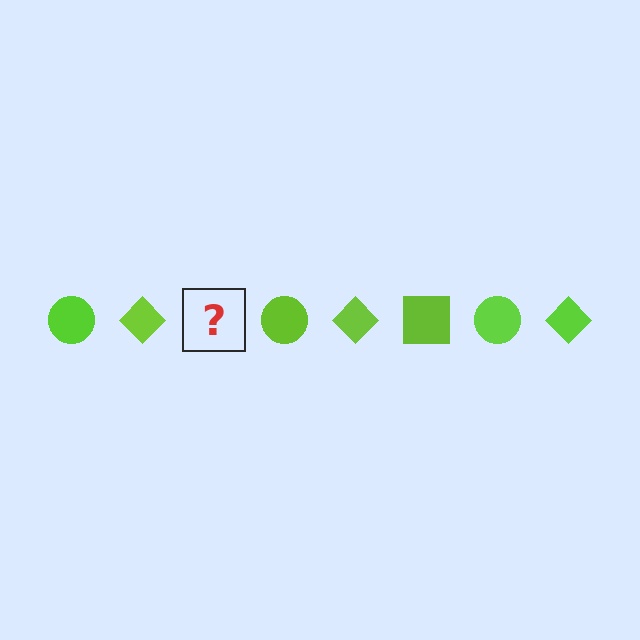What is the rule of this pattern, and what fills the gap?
The rule is that the pattern cycles through circle, diamond, square shapes in lime. The gap should be filled with a lime square.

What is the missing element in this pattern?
The missing element is a lime square.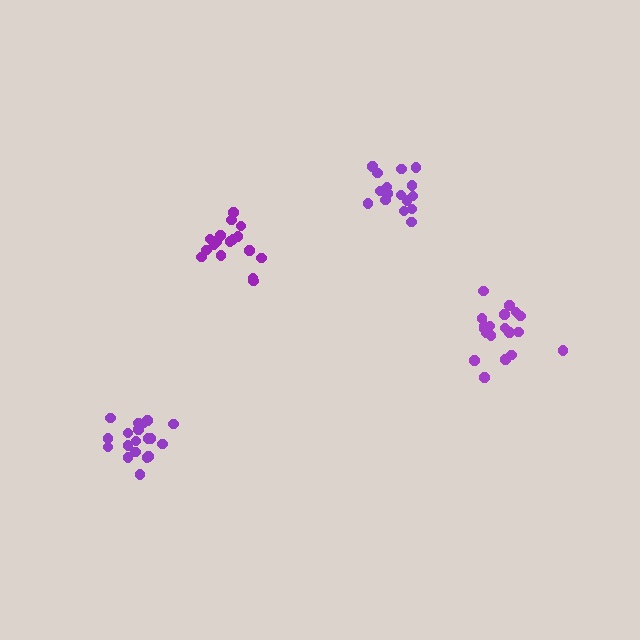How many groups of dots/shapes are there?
There are 4 groups.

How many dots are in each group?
Group 1: 19 dots, Group 2: 18 dots, Group 3: 16 dots, Group 4: 19 dots (72 total).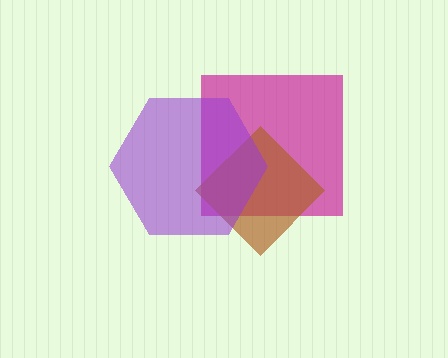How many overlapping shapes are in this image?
There are 3 overlapping shapes in the image.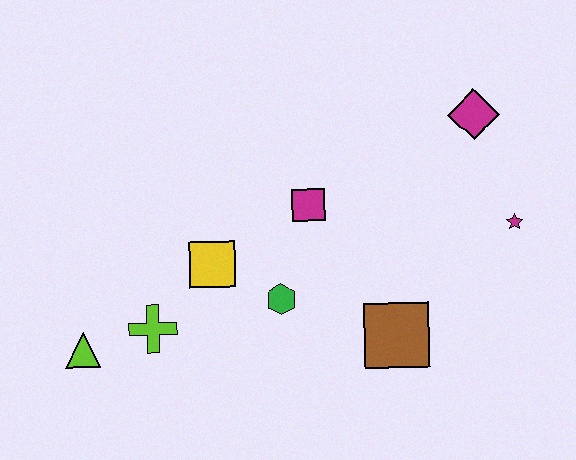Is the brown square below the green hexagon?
Yes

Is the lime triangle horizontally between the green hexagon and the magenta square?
No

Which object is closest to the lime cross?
The lime triangle is closest to the lime cross.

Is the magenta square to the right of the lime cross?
Yes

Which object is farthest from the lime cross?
The magenta diamond is farthest from the lime cross.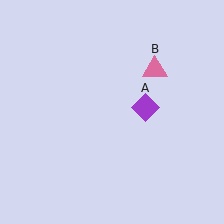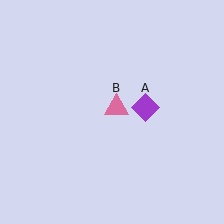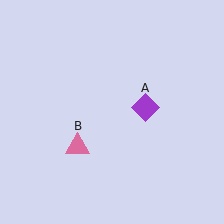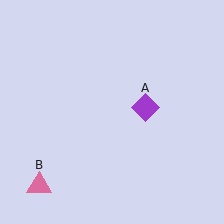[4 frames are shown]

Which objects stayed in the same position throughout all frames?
Purple diamond (object A) remained stationary.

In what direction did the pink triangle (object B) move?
The pink triangle (object B) moved down and to the left.